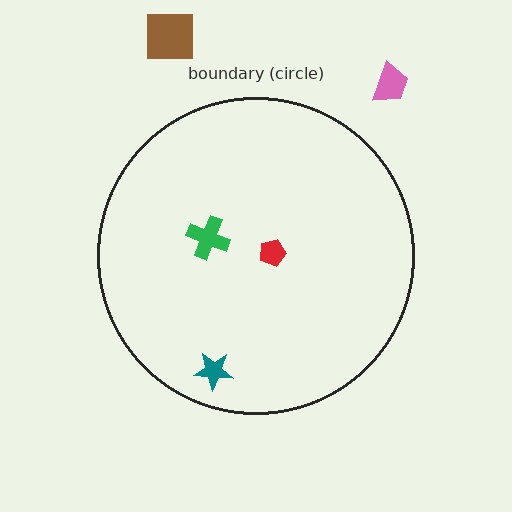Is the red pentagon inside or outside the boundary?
Inside.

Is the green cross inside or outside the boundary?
Inside.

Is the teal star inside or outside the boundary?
Inside.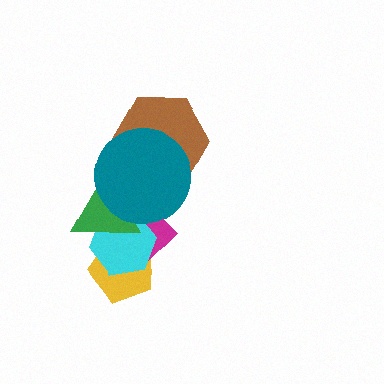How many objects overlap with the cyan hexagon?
4 objects overlap with the cyan hexagon.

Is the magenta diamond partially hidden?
Yes, it is partially covered by another shape.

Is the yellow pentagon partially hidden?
Yes, it is partially covered by another shape.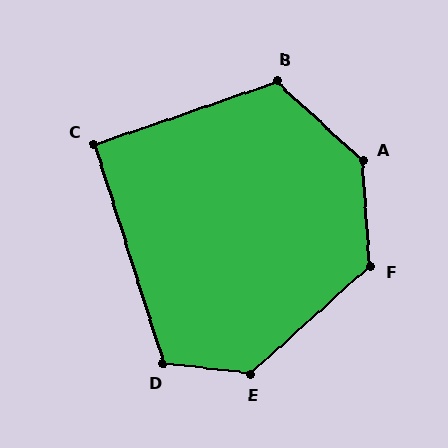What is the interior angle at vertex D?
Approximately 114 degrees (obtuse).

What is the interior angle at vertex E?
Approximately 131 degrees (obtuse).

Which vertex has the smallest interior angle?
C, at approximately 91 degrees.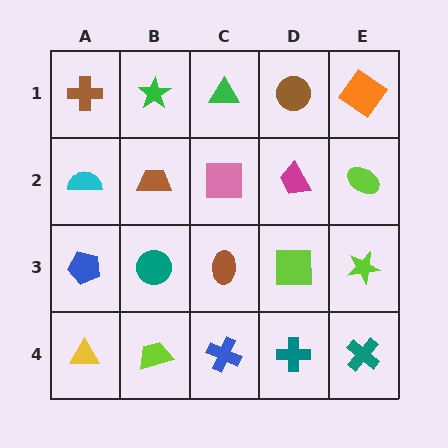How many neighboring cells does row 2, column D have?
4.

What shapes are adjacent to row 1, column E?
A lime ellipse (row 2, column E), a brown circle (row 1, column D).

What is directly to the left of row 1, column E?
A brown circle.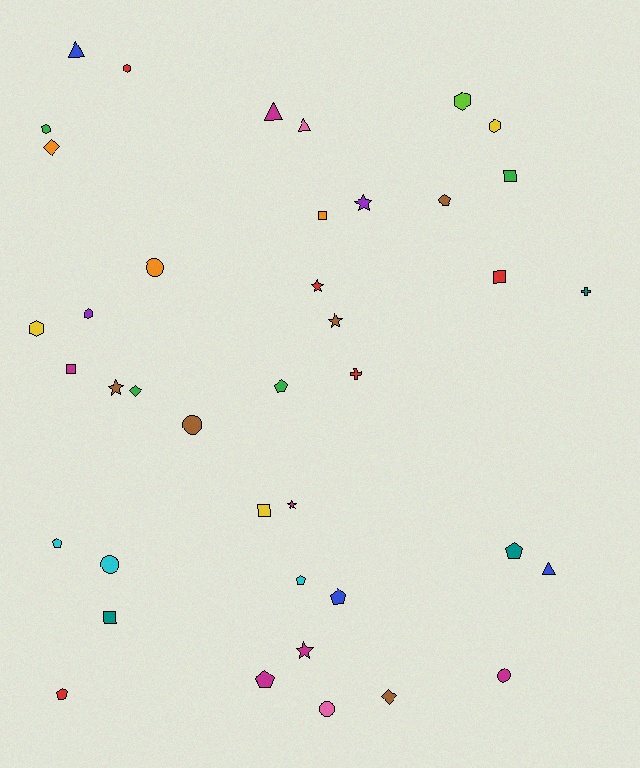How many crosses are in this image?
There are 2 crosses.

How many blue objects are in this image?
There are 3 blue objects.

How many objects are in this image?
There are 40 objects.